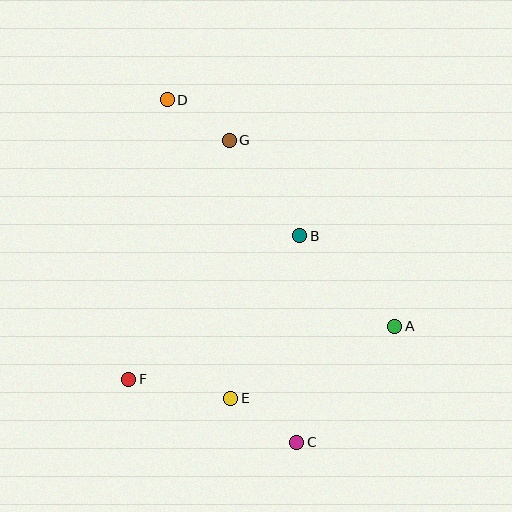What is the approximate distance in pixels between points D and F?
The distance between D and F is approximately 282 pixels.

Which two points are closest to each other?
Points D and G are closest to each other.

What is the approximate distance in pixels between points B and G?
The distance between B and G is approximately 119 pixels.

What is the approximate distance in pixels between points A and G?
The distance between A and G is approximately 249 pixels.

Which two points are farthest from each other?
Points C and D are farthest from each other.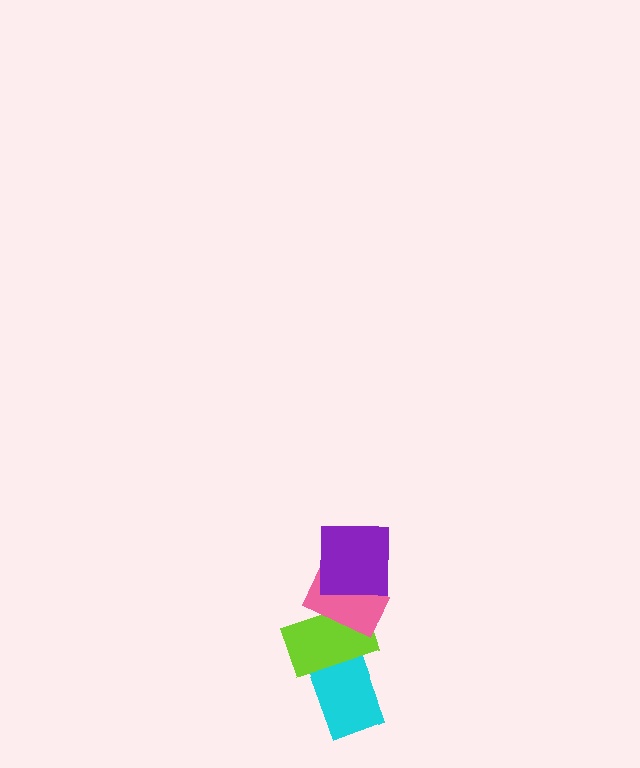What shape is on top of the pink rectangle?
The purple square is on top of the pink rectangle.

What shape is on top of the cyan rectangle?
The lime rectangle is on top of the cyan rectangle.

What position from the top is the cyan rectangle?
The cyan rectangle is 4th from the top.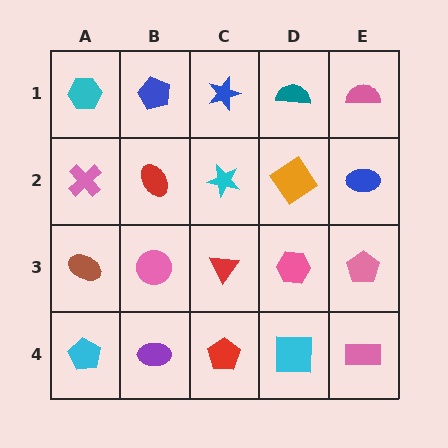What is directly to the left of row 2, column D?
A cyan star.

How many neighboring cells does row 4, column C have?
3.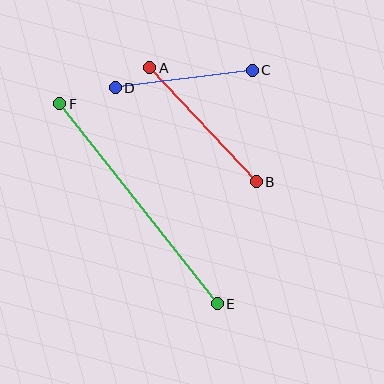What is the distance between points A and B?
The distance is approximately 156 pixels.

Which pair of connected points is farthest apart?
Points E and F are farthest apart.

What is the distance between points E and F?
The distance is approximately 255 pixels.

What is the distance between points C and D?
The distance is approximately 138 pixels.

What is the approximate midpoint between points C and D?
The midpoint is at approximately (184, 79) pixels.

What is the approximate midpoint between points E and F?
The midpoint is at approximately (138, 204) pixels.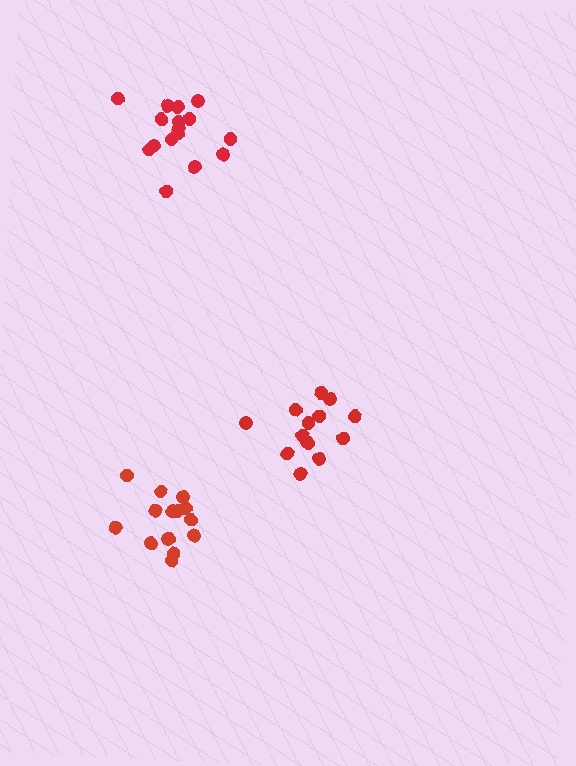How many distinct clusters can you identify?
There are 3 distinct clusters.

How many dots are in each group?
Group 1: 16 dots, Group 2: 15 dots, Group 3: 14 dots (45 total).